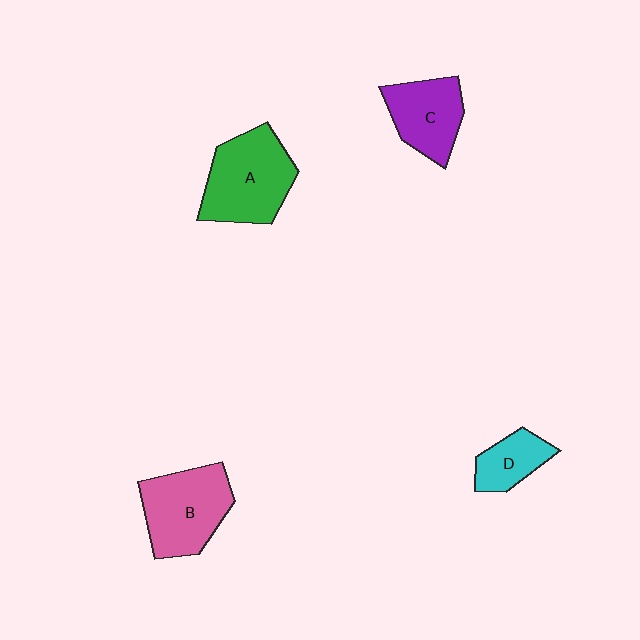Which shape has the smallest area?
Shape D (cyan).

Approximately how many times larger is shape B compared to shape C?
Approximately 1.3 times.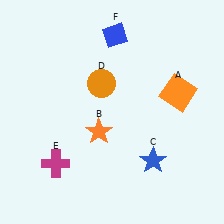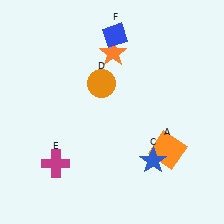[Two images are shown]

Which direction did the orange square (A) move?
The orange square (A) moved down.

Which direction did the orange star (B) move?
The orange star (B) moved up.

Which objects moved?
The objects that moved are: the orange square (A), the orange star (B).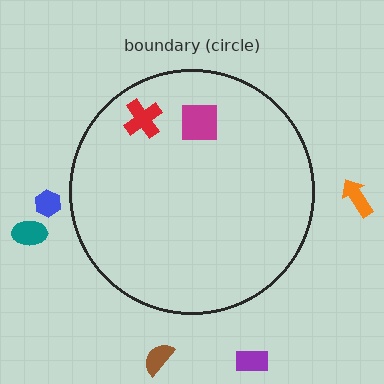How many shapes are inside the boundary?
2 inside, 5 outside.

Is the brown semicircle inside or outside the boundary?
Outside.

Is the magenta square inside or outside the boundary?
Inside.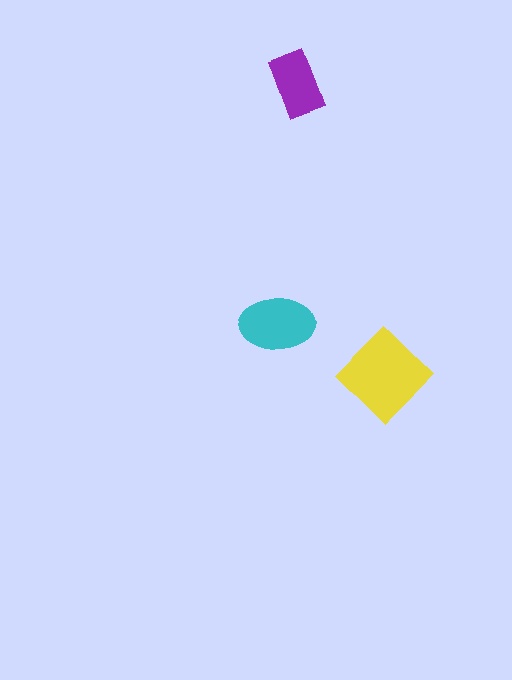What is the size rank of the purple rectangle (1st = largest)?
3rd.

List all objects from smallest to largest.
The purple rectangle, the cyan ellipse, the yellow diamond.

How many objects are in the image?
There are 3 objects in the image.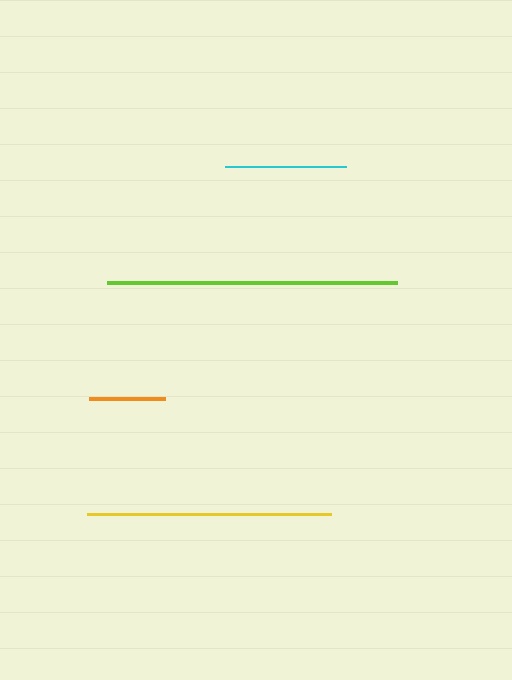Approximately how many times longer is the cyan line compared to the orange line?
The cyan line is approximately 1.6 times the length of the orange line.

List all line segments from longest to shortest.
From longest to shortest: lime, yellow, cyan, orange.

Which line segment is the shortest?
The orange line is the shortest at approximately 75 pixels.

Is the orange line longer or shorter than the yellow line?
The yellow line is longer than the orange line.